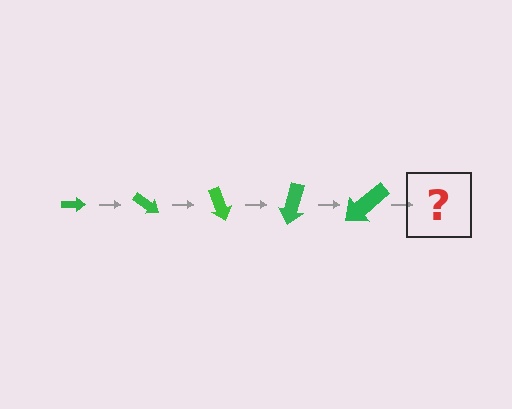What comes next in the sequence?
The next element should be an arrow, larger than the previous one and rotated 175 degrees from the start.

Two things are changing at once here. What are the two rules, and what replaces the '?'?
The two rules are that the arrow grows larger each step and it rotates 35 degrees each step. The '?' should be an arrow, larger than the previous one and rotated 175 degrees from the start.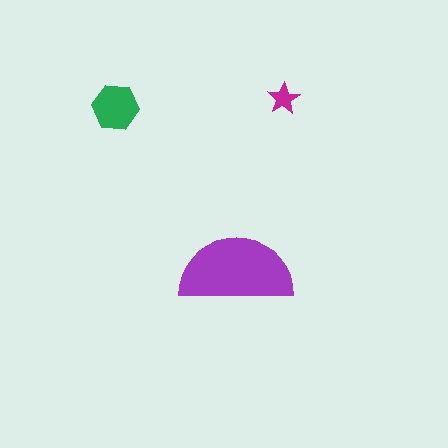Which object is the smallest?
The magenta star.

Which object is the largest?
The purple semicircle.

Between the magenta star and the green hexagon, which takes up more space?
The green hexagon.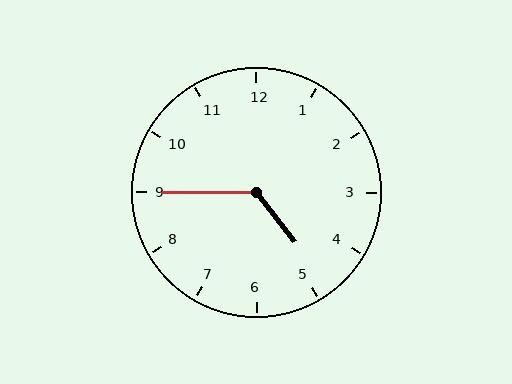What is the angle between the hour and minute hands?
Approximately 128 degrees.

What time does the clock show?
4:45.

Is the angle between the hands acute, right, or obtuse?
It is obtuse.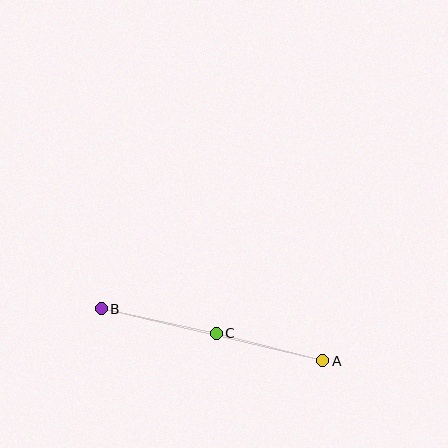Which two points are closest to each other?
Points A and C are closest to each other.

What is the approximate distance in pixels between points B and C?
The distance between B and C is approximately 118 pixels.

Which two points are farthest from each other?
Points A and B are farthest from each other.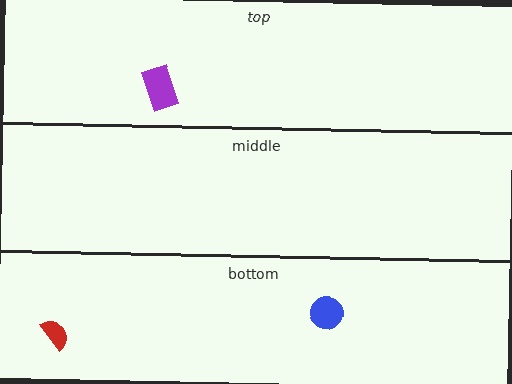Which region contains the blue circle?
The bottom region.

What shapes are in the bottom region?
The red semicircle, the blue circle.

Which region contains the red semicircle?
The bottom region.